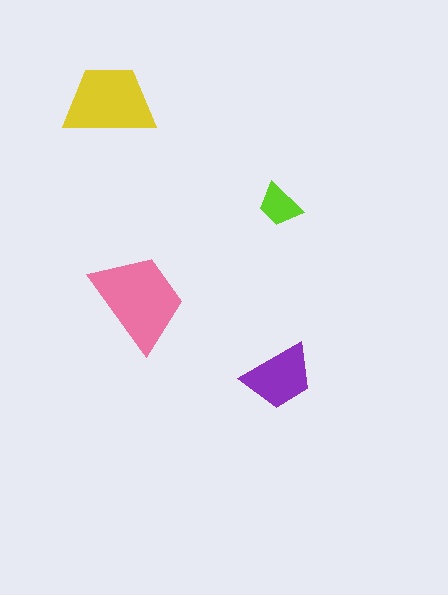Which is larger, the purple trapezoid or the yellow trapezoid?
The yellow one.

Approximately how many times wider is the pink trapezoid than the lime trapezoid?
About 2 times wider.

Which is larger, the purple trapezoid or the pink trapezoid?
The pink one.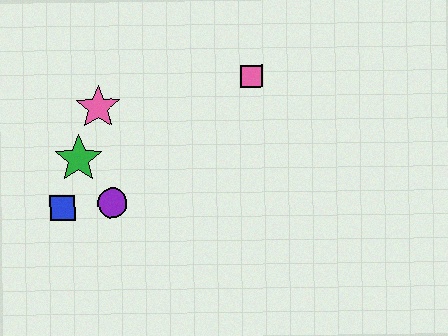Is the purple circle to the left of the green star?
No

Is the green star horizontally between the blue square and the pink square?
Yes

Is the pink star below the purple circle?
No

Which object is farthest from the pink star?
The pink square is farthest from the pink star.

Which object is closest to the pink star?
The green star is closest to the pink star.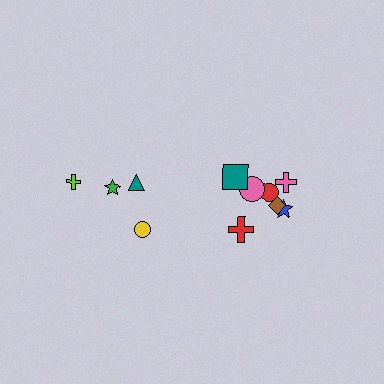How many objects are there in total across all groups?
There are 11 objects.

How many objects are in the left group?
There are 4 objects.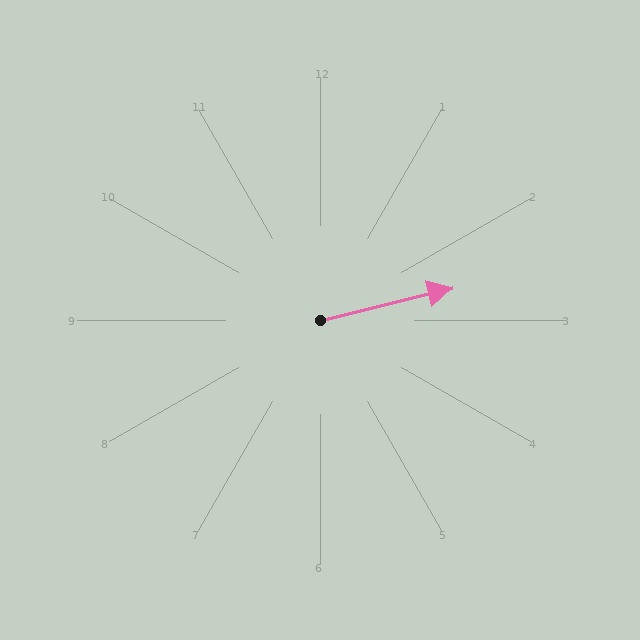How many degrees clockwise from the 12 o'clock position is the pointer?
Approximately 76 degrees.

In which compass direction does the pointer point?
East.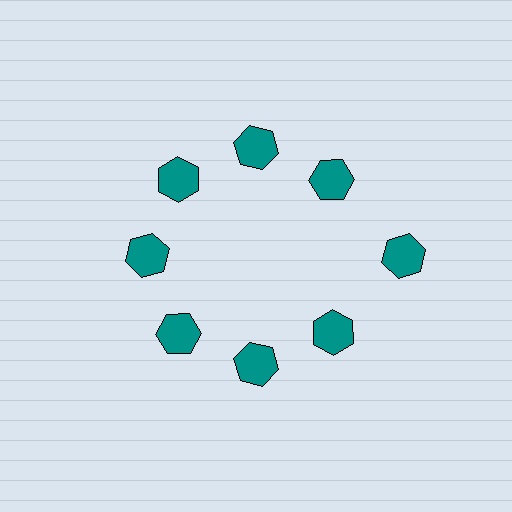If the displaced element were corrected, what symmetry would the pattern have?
It would have 8-fold rotational symmetry — the pattern would map onto itself every 45 degrees.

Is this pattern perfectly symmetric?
No. The 8 teal hexagons are arranged in a ring, but one element near the 3 o'clock position is pushed outward from the center, breaking the 8-fold rotational symmetry.